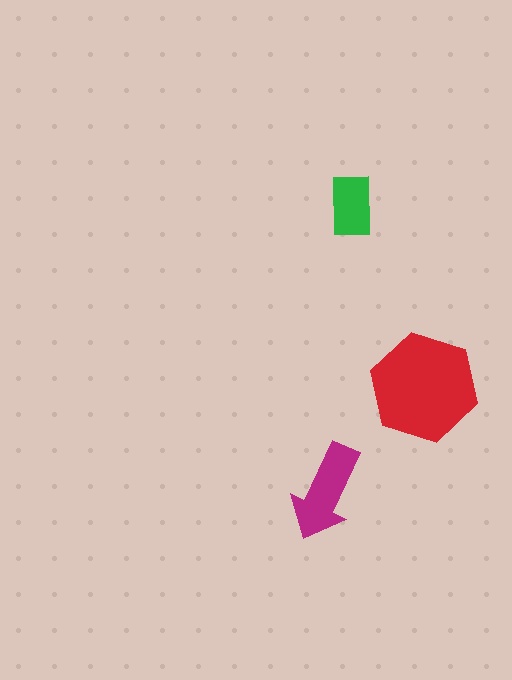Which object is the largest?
The red hexagon.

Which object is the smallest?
The green rectangle.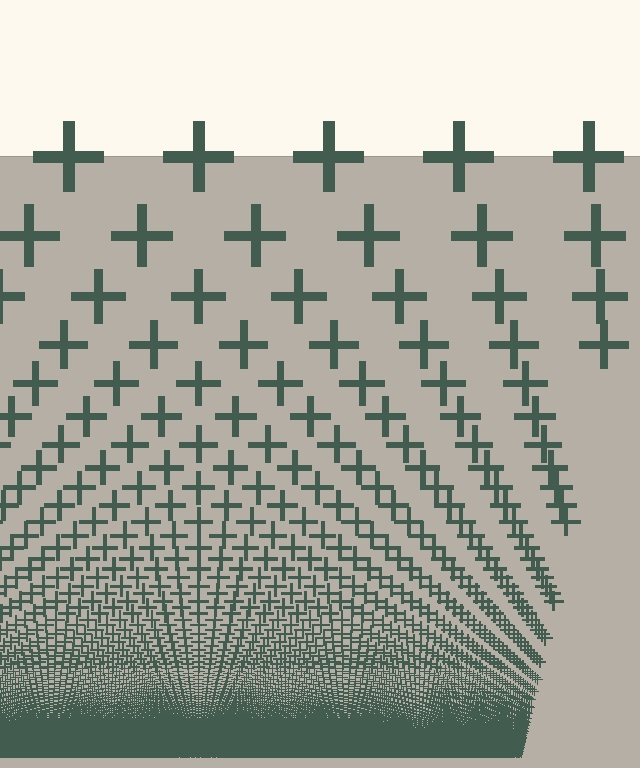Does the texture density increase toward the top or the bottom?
Density increases toward the bottom.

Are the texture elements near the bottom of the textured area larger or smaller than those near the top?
Smaller. The gradient is inverted — elements near the bottom are smaller and denser.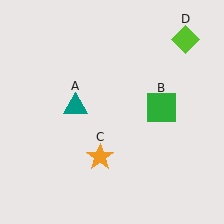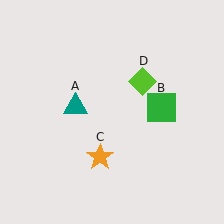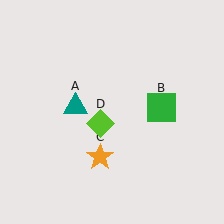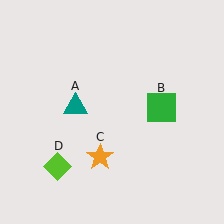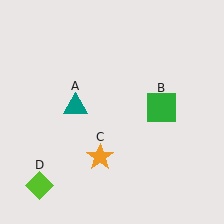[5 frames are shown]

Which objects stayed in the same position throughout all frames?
Teal triangle (object A) and green square (object B) and orange star (object C) remained stationary.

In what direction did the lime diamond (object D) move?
The lime diamond (object D) moved down and to the left.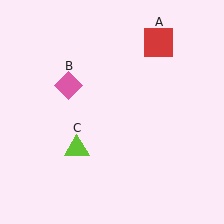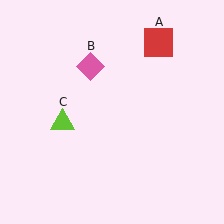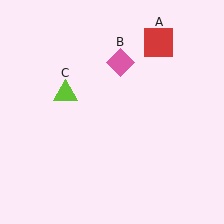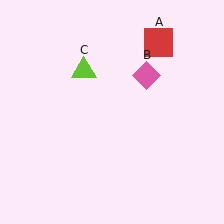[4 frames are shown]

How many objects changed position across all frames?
2 objects changed position: pink diamond (object B), lime triangle (object C).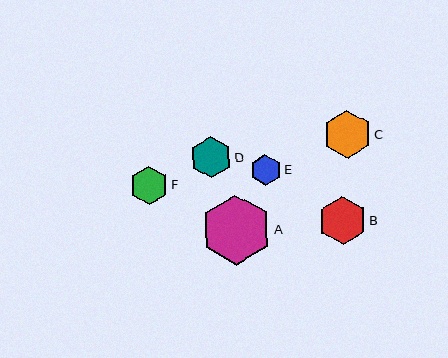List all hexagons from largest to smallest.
From largest to smallest: A, C, B, D, F, E.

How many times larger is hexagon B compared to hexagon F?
Hexagon B is approximately 1.3 times the size of hexagon F.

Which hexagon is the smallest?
Hexagon E is the smallest with a size of approximately 31 pixels.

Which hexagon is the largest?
Hexagon A is the largest with a size of approximately 70 pixels.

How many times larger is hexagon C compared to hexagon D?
Hexagon C is approximately 1.2 times the size of hexagon D.